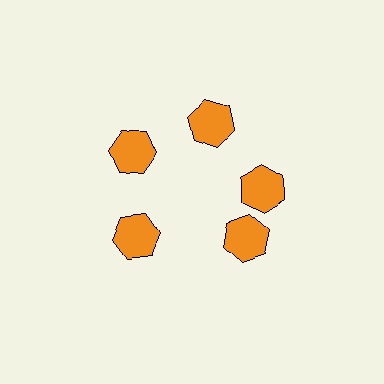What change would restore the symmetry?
The symmetry would be restored by rotating it back into even spacing with its neighbors so that all 5 hexagons sit at equal angles and equal distance from the center.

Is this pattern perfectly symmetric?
No. The 5 orange hexagons are arranged in a ring, but one element near the 5 o'clock position is rotated out of alignment along the ring, breaking the 5-fold rotational symmetry.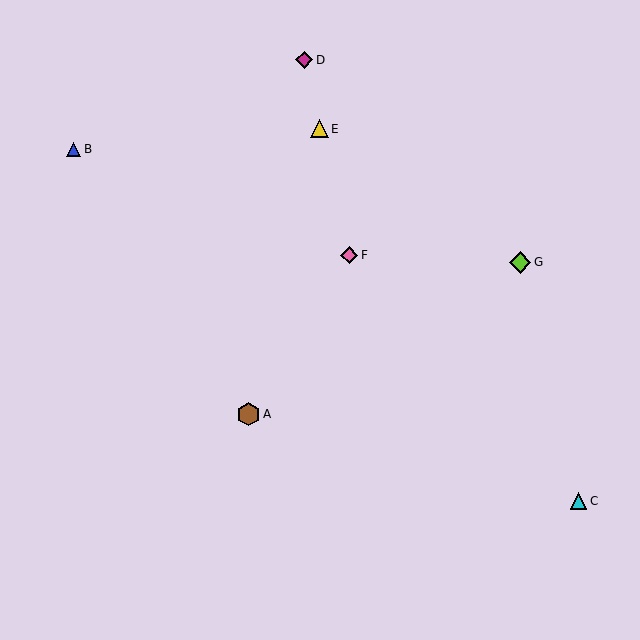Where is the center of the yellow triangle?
The center of the yellow triangle is at (319, 129).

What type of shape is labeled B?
Shape B is a blue triangle.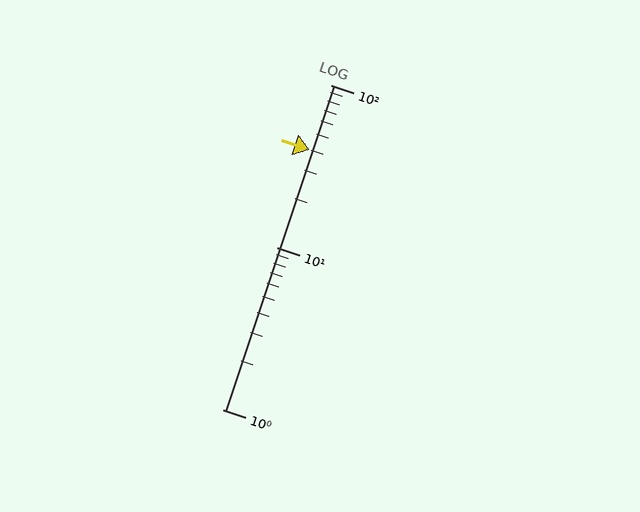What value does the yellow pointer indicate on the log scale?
The pointer indicates approximately 40.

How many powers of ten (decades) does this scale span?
The scale spans 2 decades, from 1 to 100.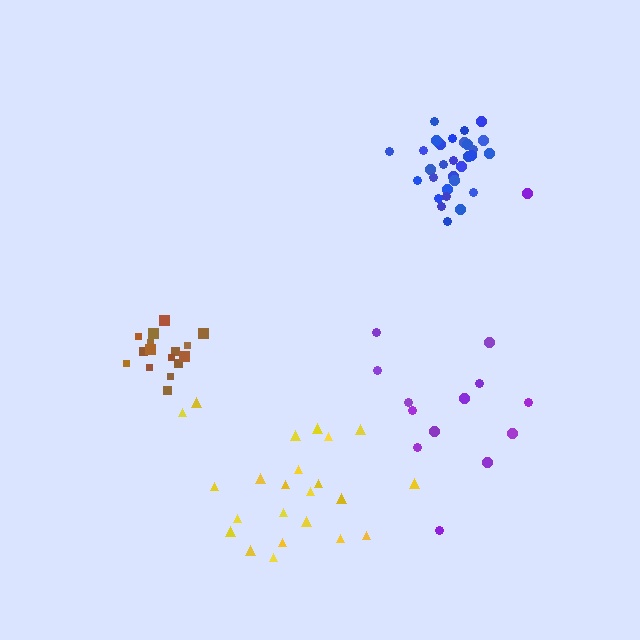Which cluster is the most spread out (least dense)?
Purple.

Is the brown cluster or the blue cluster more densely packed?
Blue.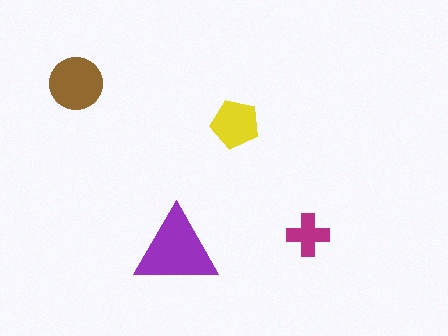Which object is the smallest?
The magenta cross.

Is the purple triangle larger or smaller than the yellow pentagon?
Larger.